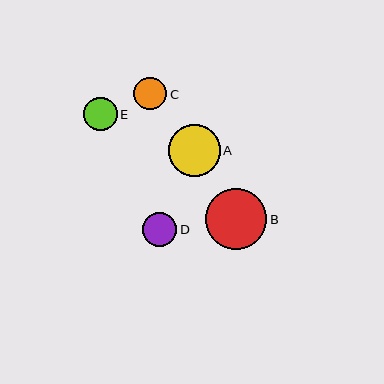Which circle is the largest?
Circle B is the largest with a size of approximately 61 pixels.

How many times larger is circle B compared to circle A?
Circle B is approximately 1.2 times the size of circle A.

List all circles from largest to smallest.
From largest to smallest: B, A, D, E, C.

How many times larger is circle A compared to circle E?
Circle A is approximately 1.6 times the size of circle E.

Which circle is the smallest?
Circle C is the smallest with a size of approximately 33 pixels.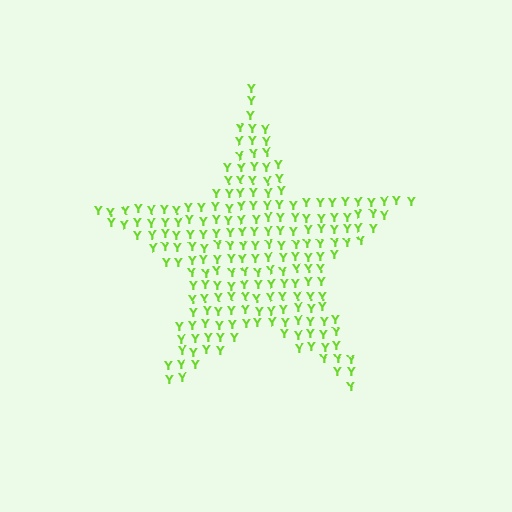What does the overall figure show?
The overall figure shows a star.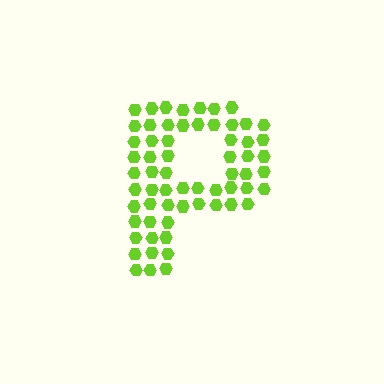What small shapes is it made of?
It is made of small hexagons.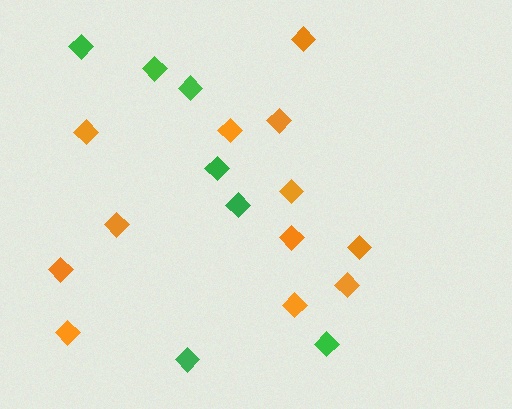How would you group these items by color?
There are 2 groups: one group of orange diamonds (12) and one group of green diamonds (7).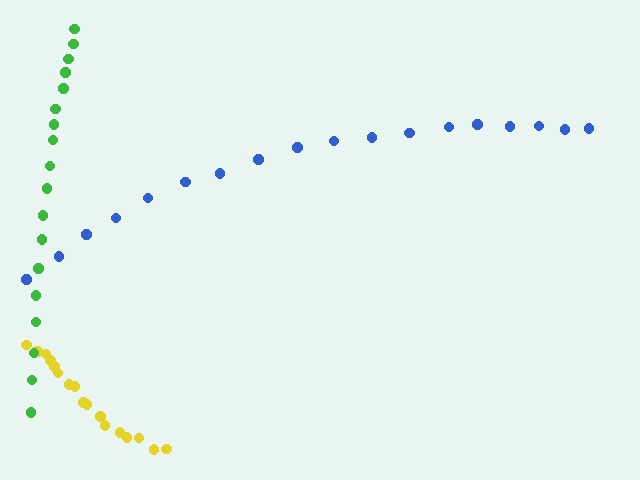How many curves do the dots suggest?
There are 3 distinct paths.